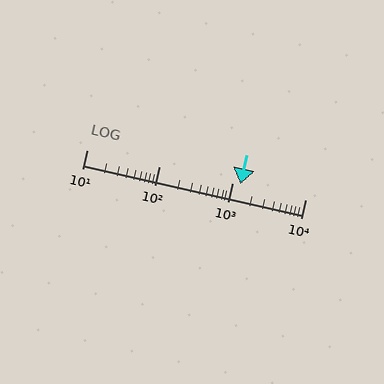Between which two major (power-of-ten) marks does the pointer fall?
The pointer is between 1000 and 10000.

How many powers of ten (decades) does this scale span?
The scale spans 3 decades, from 10 to 10000.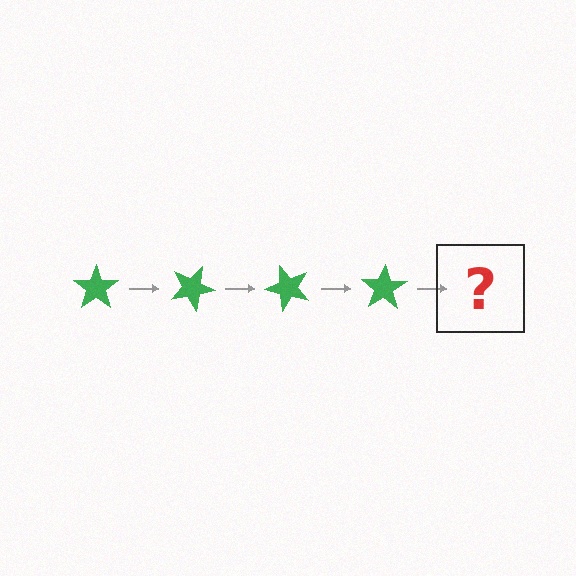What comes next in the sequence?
The next element should be a green star rotated 100 degrees.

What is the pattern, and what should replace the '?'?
The pattern is that the star rotates 25 degrees each step. The '?' should be a green star rotated 100 degrees.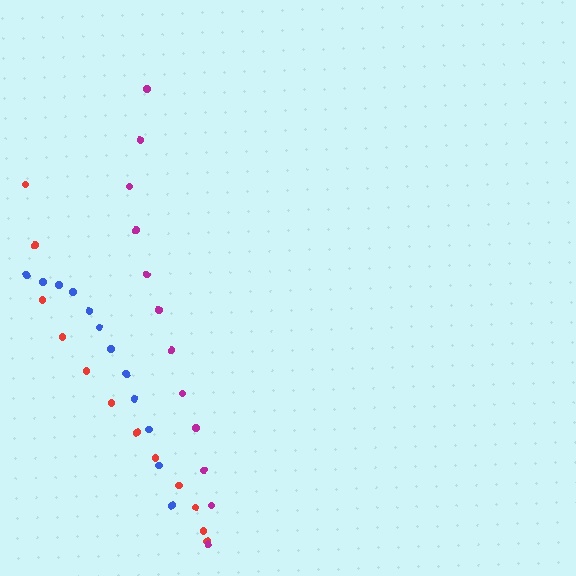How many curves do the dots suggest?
There are 3 distinct paths.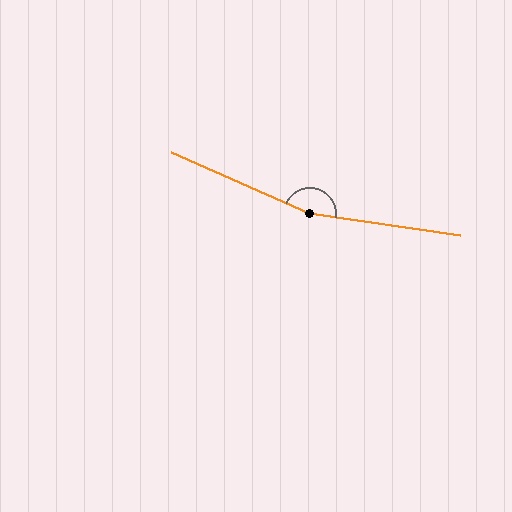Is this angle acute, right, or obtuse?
It is obtuse.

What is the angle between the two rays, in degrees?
Approximately 164 degrees.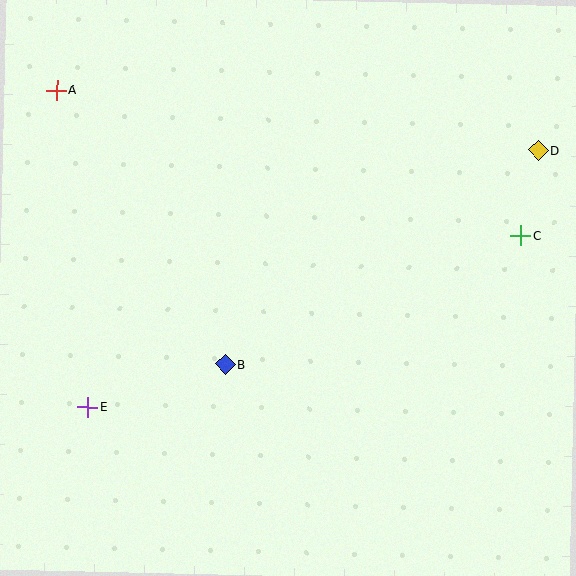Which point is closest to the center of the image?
Point B at (225, 364) is closest to the center.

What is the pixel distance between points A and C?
The distance between A and C is 487 pixels.